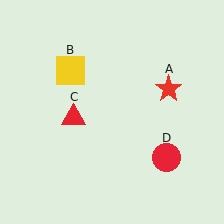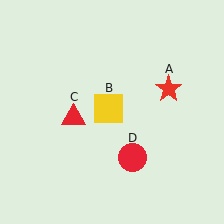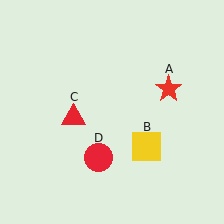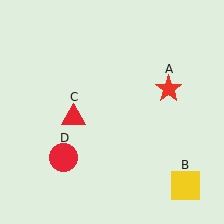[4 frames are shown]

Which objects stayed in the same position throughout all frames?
Red star (object A) and red triangle (object C) remained stationary.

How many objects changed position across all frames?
2 objects changed position: yellow square (object B), red circle (object D).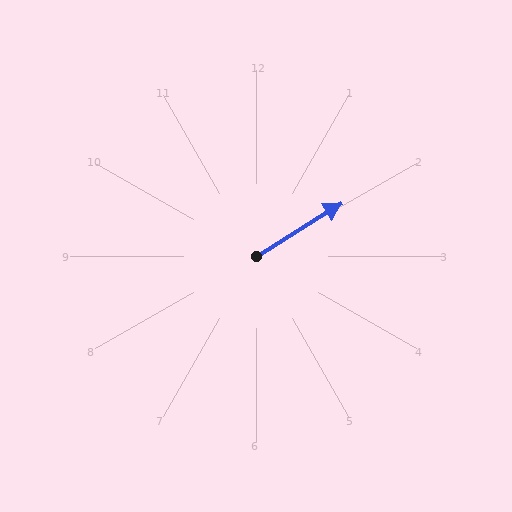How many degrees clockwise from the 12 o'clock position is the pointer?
Approximately 58 degrees.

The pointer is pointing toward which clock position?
Roughly 2 o'clock.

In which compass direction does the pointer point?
Northeast.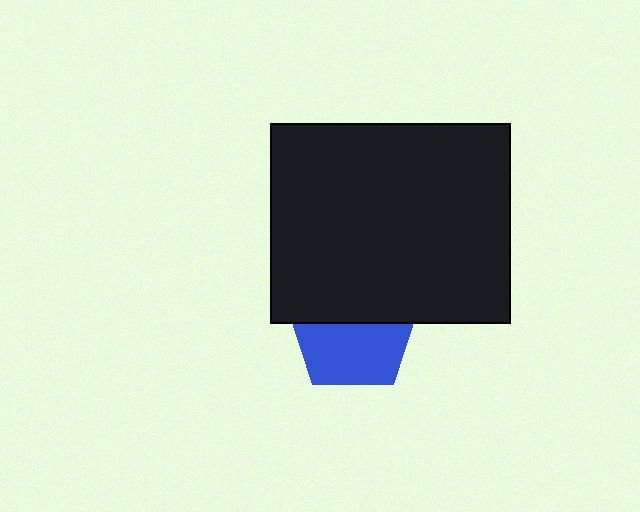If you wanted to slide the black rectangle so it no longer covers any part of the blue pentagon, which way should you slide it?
Slide it up — that is the most direct way to separate the two shapes.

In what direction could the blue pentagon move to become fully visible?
The blue pentagon could move down. That would shift it out from behind the black rectangle entirely.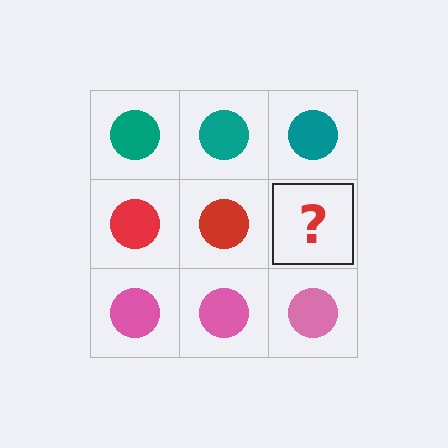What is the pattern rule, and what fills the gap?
The rule is that each row has a consistent color. The gap should be filled with a red circle.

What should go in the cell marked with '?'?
The missing cell should contain a red circle.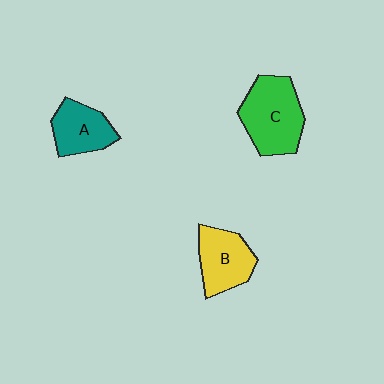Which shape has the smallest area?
Shape A (teal).